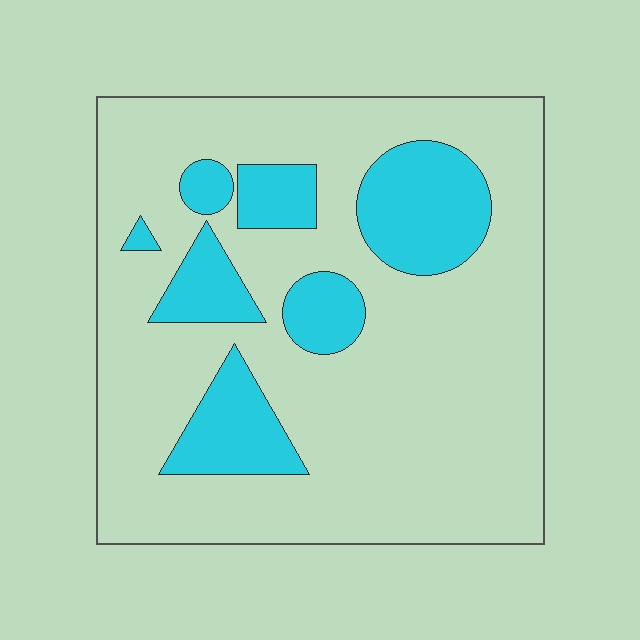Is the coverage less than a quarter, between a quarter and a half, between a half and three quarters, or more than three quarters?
Less than a quarter.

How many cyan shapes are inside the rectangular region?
7.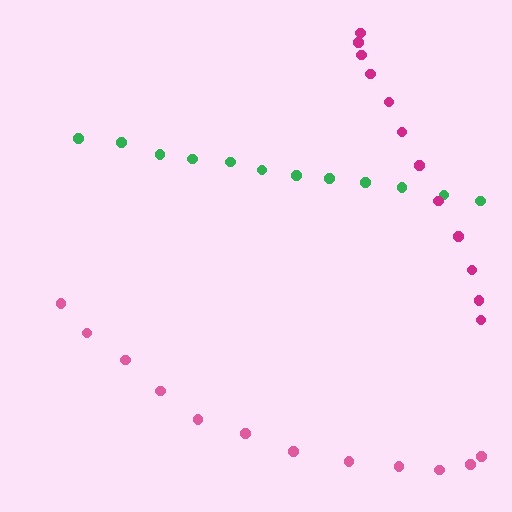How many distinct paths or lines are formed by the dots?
There are 3 distinct paths.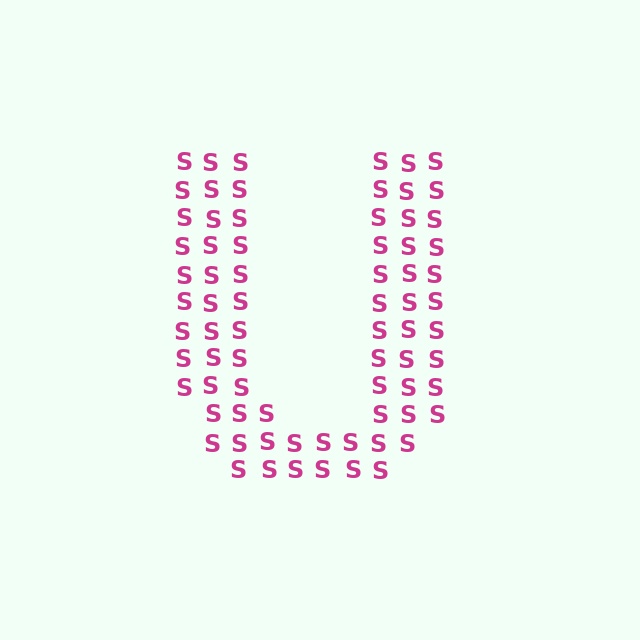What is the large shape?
The large shape is the letter U.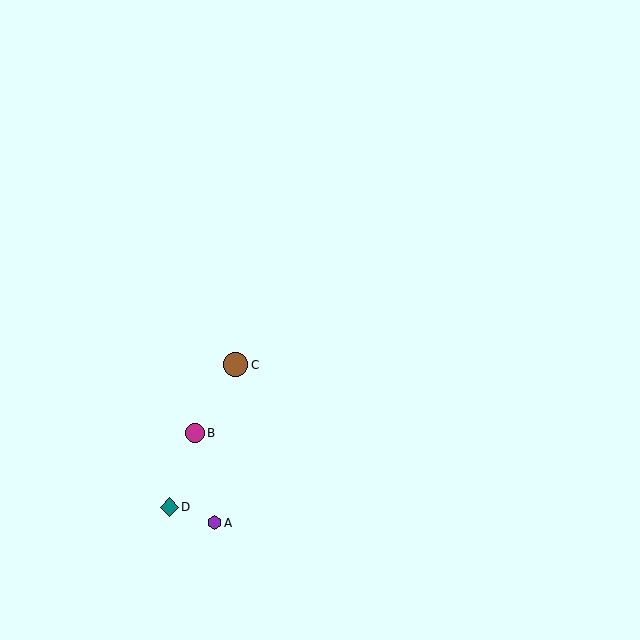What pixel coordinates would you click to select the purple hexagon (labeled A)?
Click at (215, 523) to select the purple hexagon A.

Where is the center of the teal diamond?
The center of the teal diamond is at (169, 507).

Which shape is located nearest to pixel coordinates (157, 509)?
The teal diamond (labeled D) at (169, 507) is nearest to that location.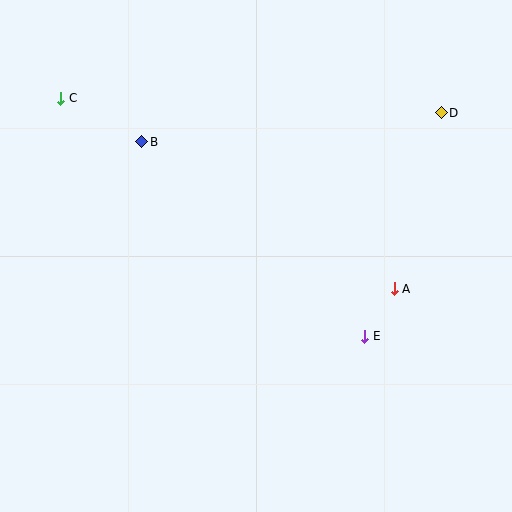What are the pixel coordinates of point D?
Point D is at (441, 113).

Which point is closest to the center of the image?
Point E at (365, 336) is closest to the center.